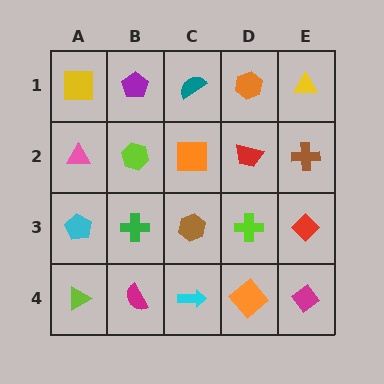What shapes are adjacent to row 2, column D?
An orange hexagon (row 1, column D), a lime cross (row 3, column D), an orange square (row 2, column C), a brown cross (row 2, column E).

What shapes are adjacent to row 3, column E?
A brown cross (row 2, column E), a magenta diamond (row 4, column E), a lime cross (row 3, column D).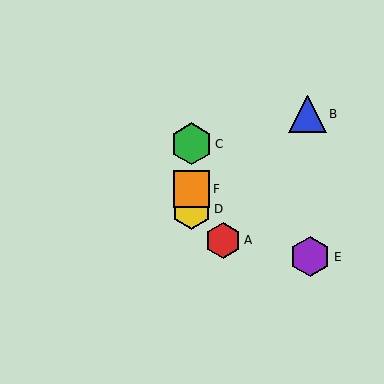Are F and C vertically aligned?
Yes, both are at x≈191.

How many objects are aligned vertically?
3 objects (C, D, F) are aligned vertically.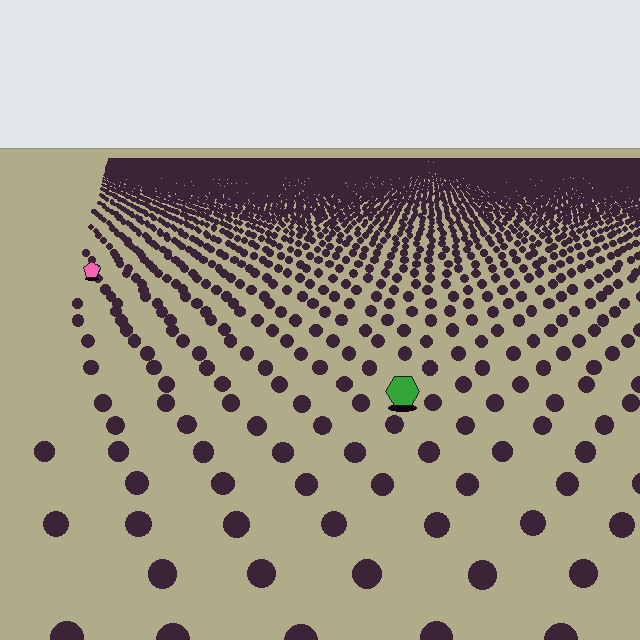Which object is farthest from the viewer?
The pink pentagon is farthest from the viewer. It appears smaller and the ground texture around it is denser.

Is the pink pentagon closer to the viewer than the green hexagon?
No. The green hexagon is closer — you can tell from the texture gradient: the ground texture is coarser near it.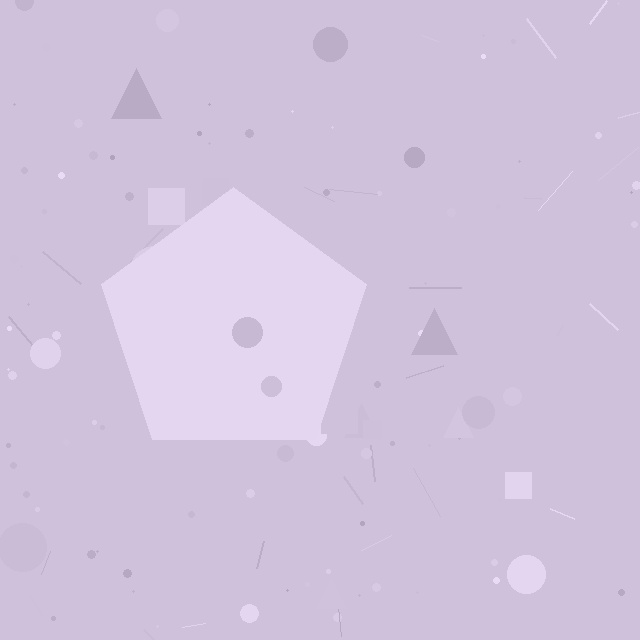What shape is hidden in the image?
A pentagon is hidden in the image.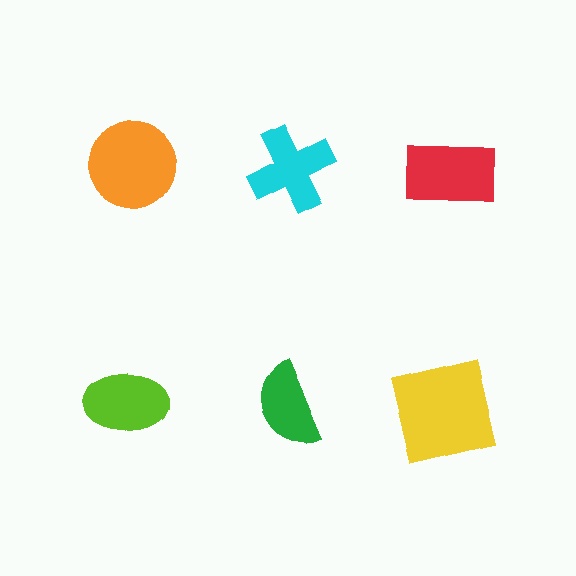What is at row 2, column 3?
A yellow square.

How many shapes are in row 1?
3 shapes.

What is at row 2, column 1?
A lime ellipse.